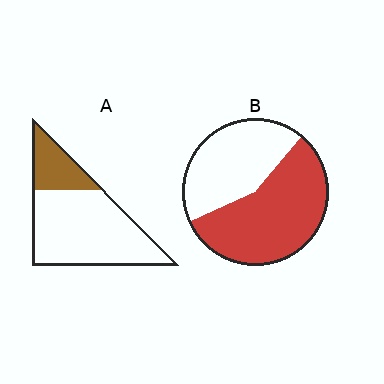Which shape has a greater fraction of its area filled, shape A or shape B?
Shape B.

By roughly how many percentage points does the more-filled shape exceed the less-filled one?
By roughly 35 percentage points (B over A).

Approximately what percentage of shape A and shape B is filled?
A is approximately 25% and B is approximately 55%.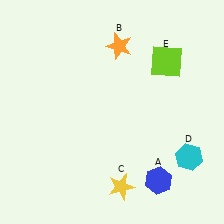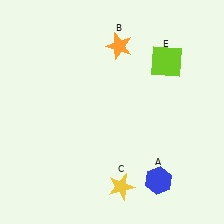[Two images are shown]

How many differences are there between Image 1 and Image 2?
There is 1 difference between the two images.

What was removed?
The cyan hexagon (D) was removed in Image 2.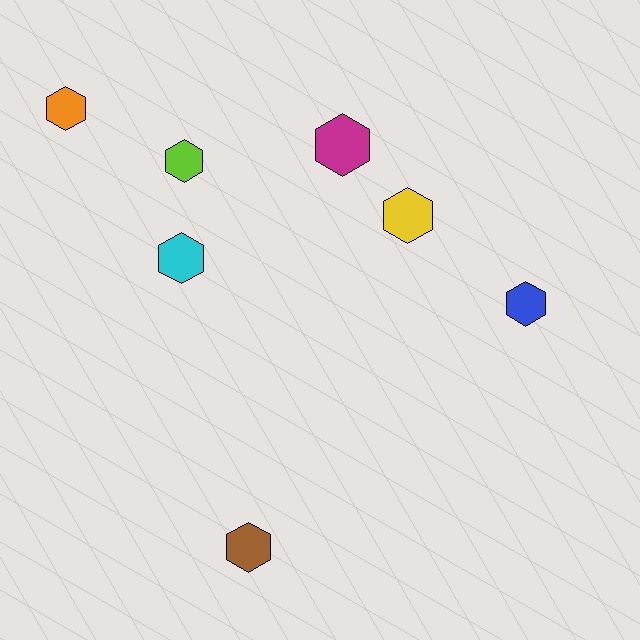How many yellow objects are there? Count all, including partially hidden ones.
There is 1 yellow object.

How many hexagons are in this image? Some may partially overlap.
There are 7 hexagons.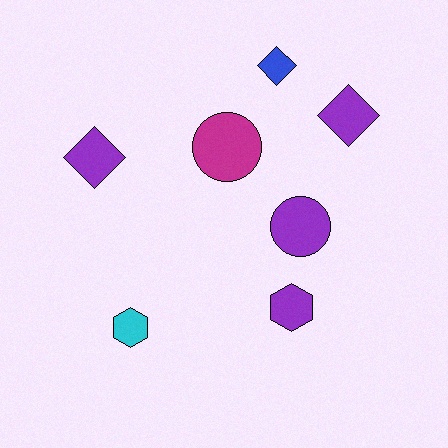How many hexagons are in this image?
There are 2 hexagons.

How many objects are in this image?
There are 7 objects.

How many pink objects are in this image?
There are no pink objects.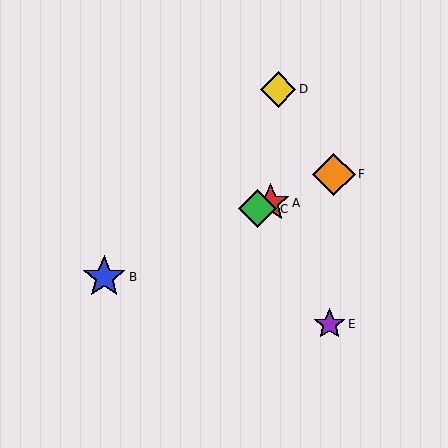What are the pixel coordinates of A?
Object A is at (270, 203).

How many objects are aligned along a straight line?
4 objects (A, B, C, F) are aligned along a straight line.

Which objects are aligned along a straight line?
Objects A, B, C, F are aligned along a straight line.